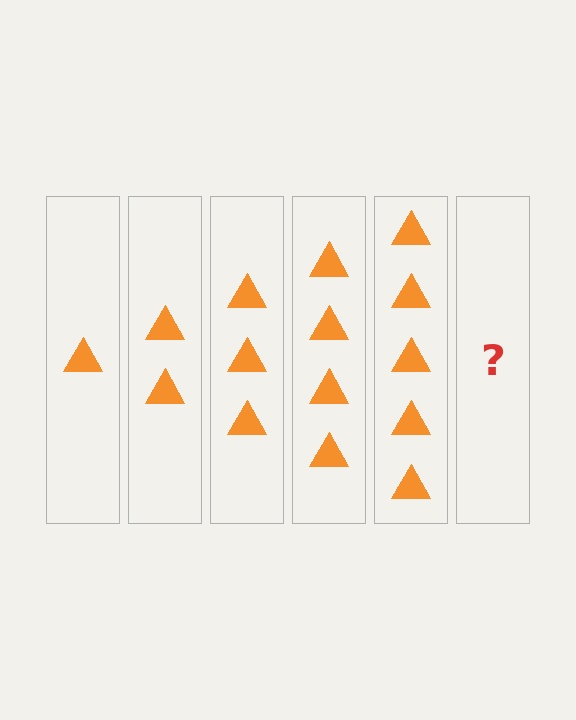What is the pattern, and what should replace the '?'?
The pattern is that each step adds one more triangle. The '?' should be 6 triangles.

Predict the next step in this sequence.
The next step is 6 triangles.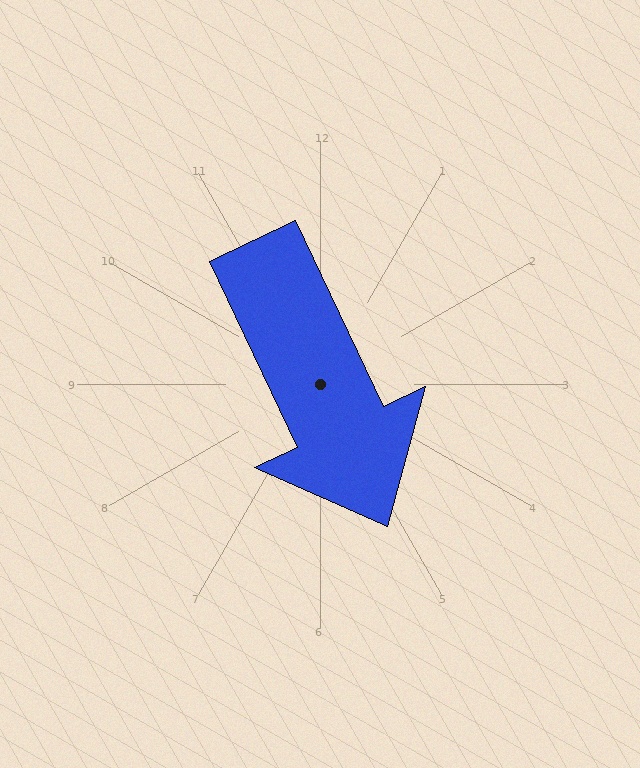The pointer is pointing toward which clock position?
Roughly 5 o'clock.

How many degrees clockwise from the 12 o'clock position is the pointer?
Approximately 155 degrees.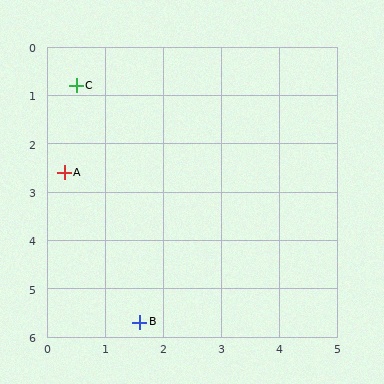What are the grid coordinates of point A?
Point A is at approximately (0.3, 2.6).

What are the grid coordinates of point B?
Point B is at approximately (1.6, 5.7).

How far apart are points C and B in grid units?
Points C and B are about 5.0 grid units apart.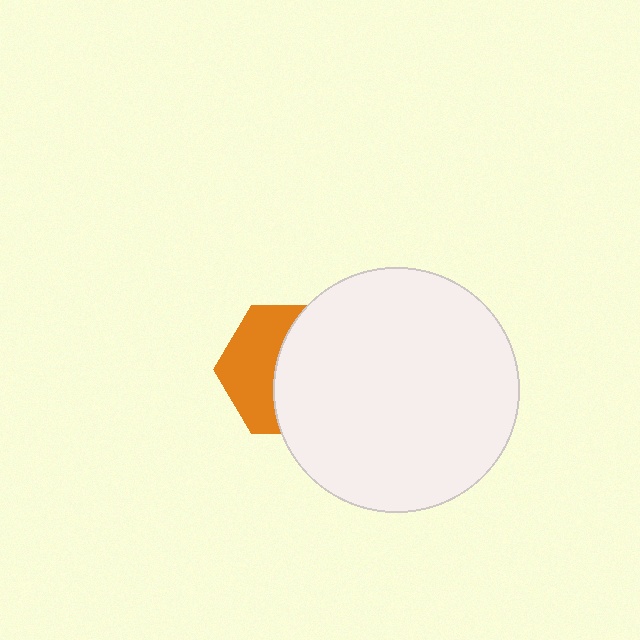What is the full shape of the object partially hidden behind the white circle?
The partially hidden object is an orange hexagon.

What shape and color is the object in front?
The object in front is a white circle.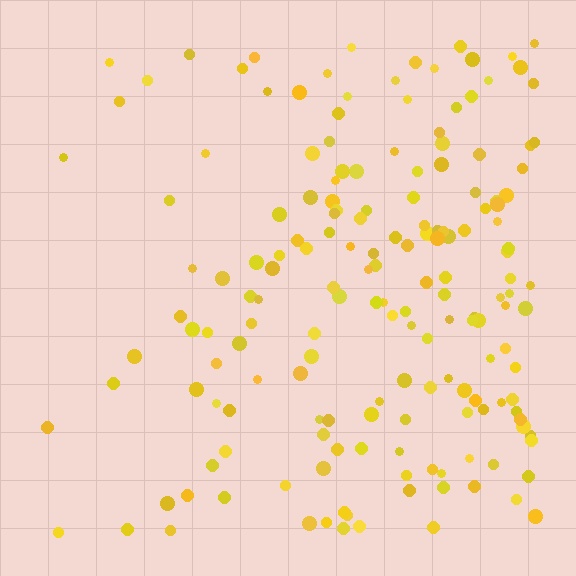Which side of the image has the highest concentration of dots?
The right.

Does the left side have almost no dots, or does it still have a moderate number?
Still a moderate number, just noticeably fewer than the right.